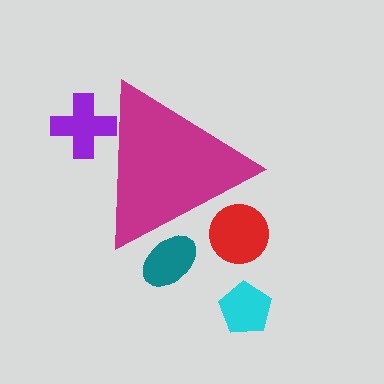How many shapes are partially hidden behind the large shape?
3 shapes are partially hidden.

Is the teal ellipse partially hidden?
Yes, the teal ellipse is partially hidden behind the magenta triangle.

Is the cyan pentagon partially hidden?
No, the cyan pentagon is fully visible.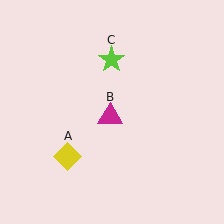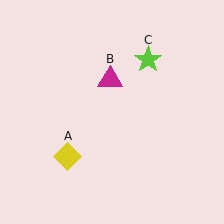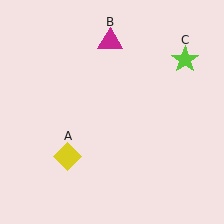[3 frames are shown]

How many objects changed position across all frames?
2 objects changed position: magenta triangle (object B), lime star (object C).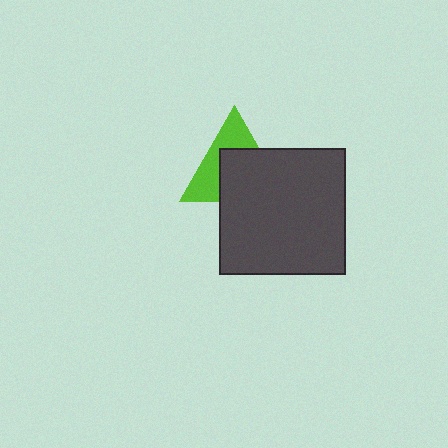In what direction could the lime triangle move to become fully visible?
The lime triangle could move up. That would shift it out from behind the dark gray square entirely.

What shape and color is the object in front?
The object in front is a dark gray square.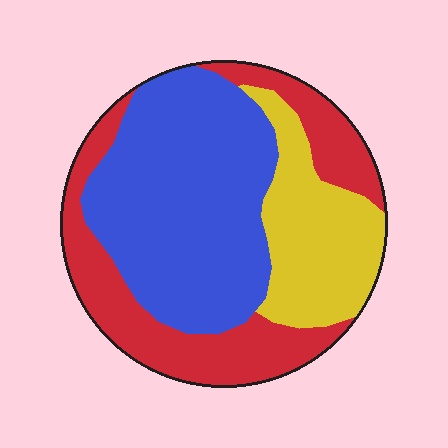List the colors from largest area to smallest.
From largest to smallest: blue, red, yellow.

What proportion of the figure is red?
Red takes up about one third (1/3) of the figure.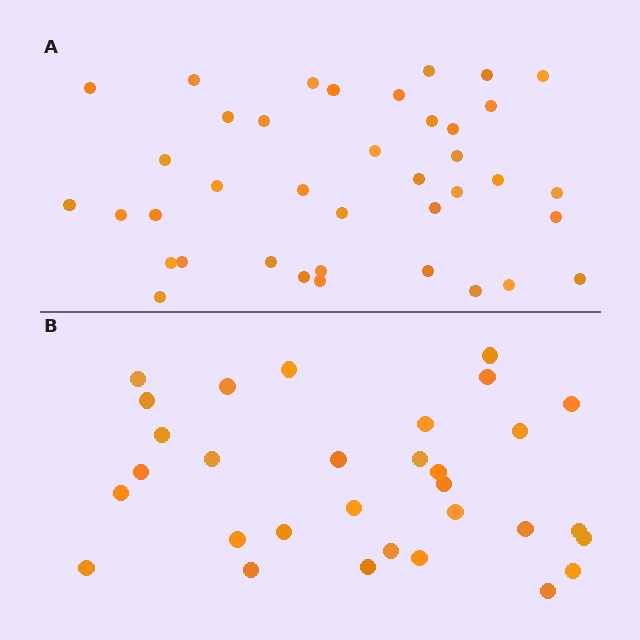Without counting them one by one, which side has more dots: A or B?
Region A (the top region) has more dots.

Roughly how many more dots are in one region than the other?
Region A has roughly 8 or so more dots than region B.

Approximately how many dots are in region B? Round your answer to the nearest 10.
About 30 dots. (The exact count is 31, which rounds to 30.)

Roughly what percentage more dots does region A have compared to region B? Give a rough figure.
About 25% more.